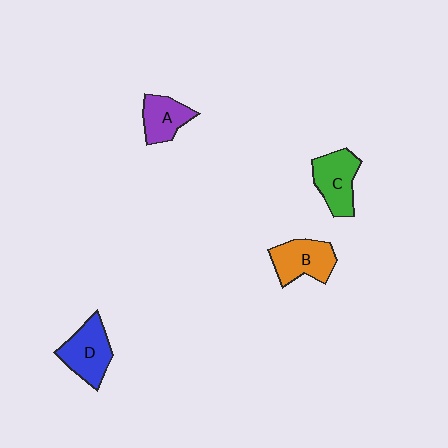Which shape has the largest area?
Shape D (blue).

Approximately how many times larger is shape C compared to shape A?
Approximately 1.3 times.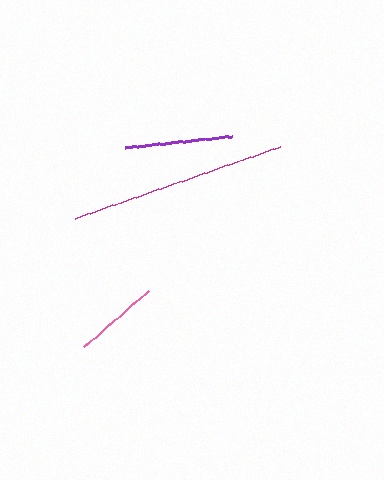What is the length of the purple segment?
The purple segment is approximately 108 pixels long.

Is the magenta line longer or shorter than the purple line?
The magenta line is longer than the purple line.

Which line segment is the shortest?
The pink line is the shortest at approximately 86 pixels.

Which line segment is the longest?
The magenta line is the longest at approximately 218 pixels.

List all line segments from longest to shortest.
From longest to shortest: magenta, purple, pink.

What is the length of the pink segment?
The pink segment is approximately 86 pixels long.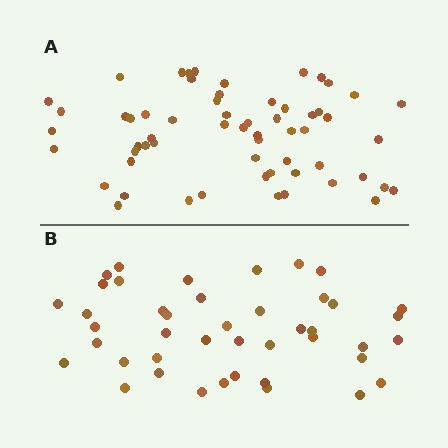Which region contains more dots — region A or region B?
Region A (the top region) has more dots.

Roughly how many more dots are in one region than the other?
Region A has approximately 15 more dots than region B.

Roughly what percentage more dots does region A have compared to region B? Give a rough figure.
About 40% more.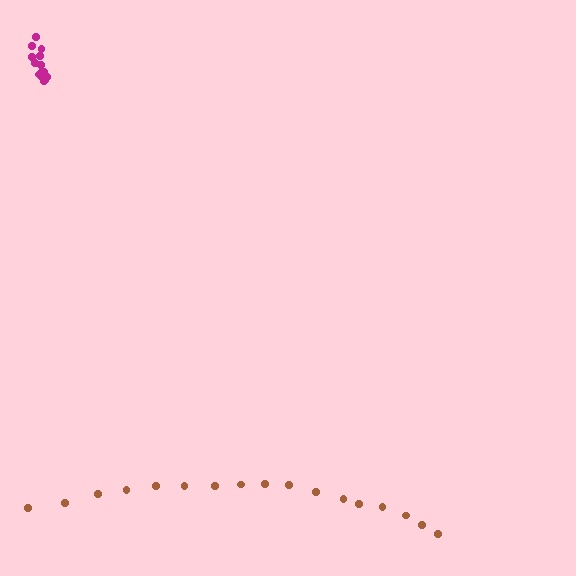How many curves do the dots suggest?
There are 2 distinct paths.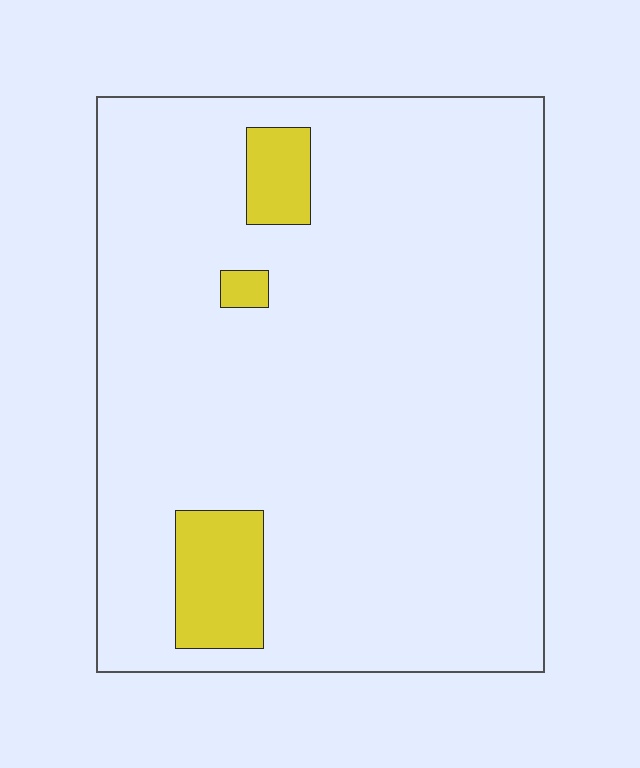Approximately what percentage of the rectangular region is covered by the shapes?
Approximately 10%.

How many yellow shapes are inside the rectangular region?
3.